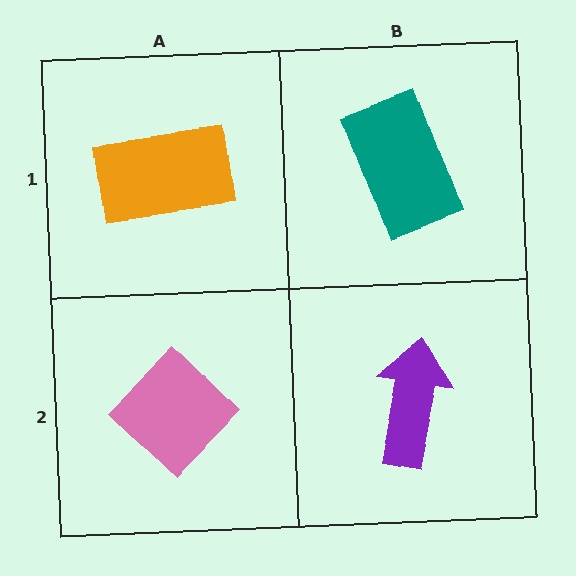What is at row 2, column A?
A pink diamond.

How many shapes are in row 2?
2 shapes.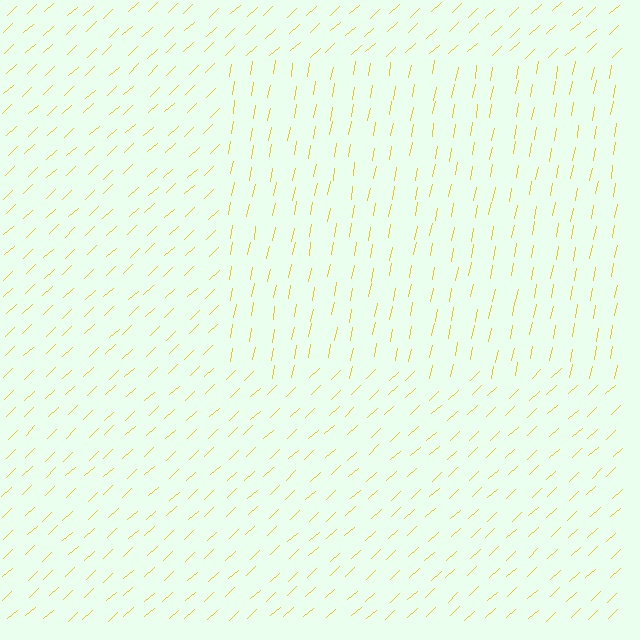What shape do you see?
I see a rectangle.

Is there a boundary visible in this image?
Yes, there is a texture boundary formed by a change in line orientation.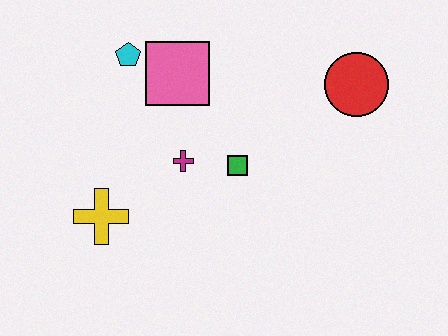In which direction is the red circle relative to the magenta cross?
The red circle is to the right of the magenta cross.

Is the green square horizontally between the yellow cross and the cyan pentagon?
No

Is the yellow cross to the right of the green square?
No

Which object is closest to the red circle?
The green square is closest to the red circle.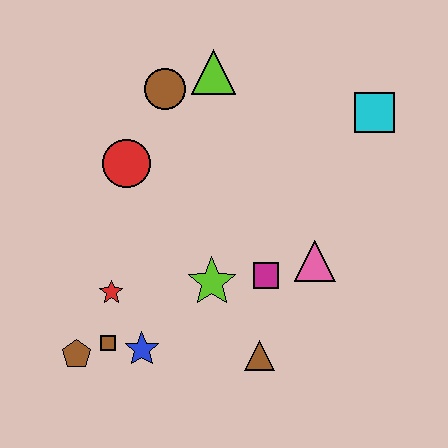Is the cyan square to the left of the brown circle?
No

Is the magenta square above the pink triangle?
No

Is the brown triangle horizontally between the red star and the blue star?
No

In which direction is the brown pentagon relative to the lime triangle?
The brown pentagon is below the lime triangle.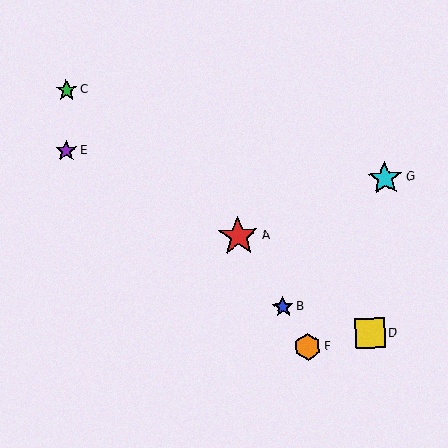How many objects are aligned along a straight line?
3 objects (A, B, F) are aligned along a straight line.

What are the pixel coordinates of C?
Object C is at (67, 90).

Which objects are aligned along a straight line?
Objects A, B, F are aligned along a straight line.